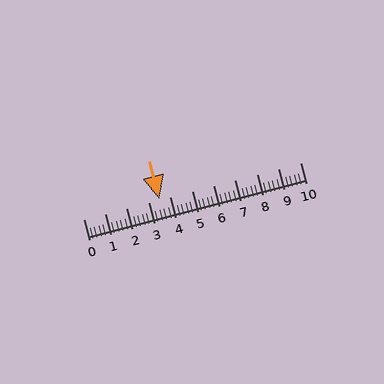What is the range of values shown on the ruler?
The ruler shows values from 0 to 10.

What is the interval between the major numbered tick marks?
The major tick marks are spaced 1 units apart.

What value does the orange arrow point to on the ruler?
The orange arrow points to approximately 3.5.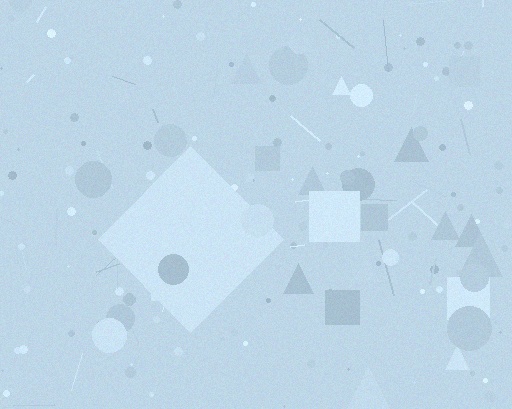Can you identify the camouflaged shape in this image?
The camouflaged shape is a diamond.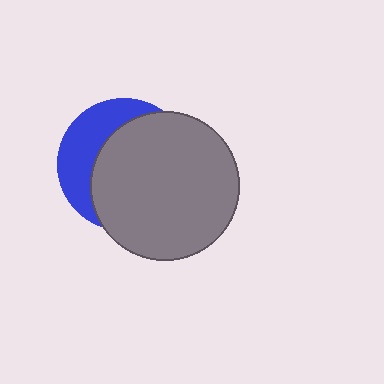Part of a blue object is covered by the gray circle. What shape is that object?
It is a circle.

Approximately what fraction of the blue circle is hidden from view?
Roughly 66% of the blue circle is hidden behind the gray circle.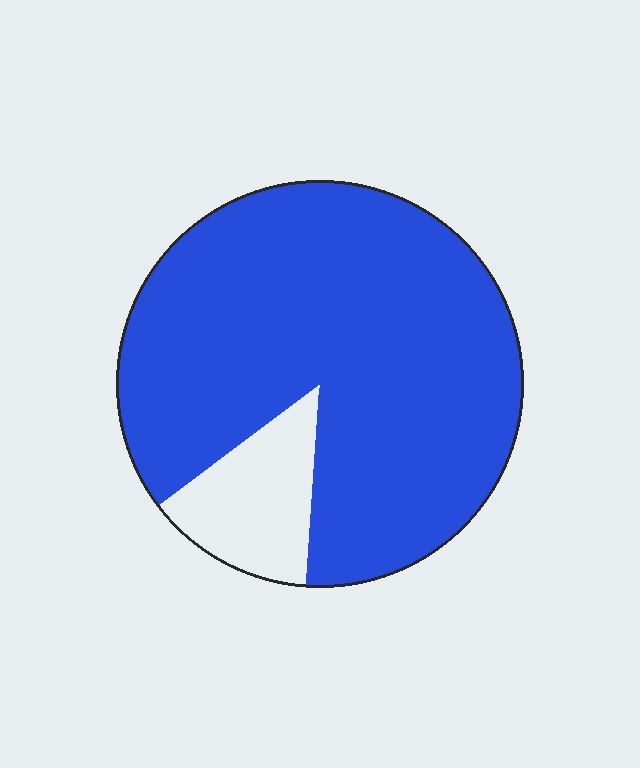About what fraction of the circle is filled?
About seven eighths (7/8).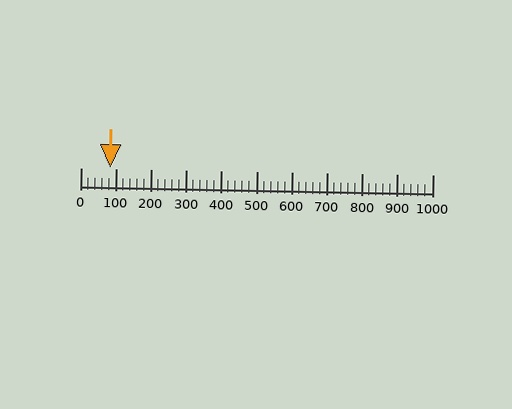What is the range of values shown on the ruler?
The ruler shows values from 0 to 1000.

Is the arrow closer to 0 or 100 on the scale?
The arrow is closer to 100.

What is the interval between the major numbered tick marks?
The major tick marks are spaced 100 units apart.